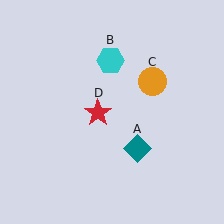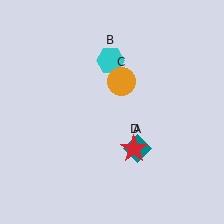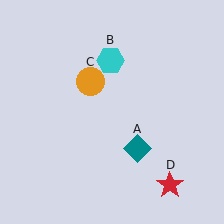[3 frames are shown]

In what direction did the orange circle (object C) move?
The orange circle (object C) moved left.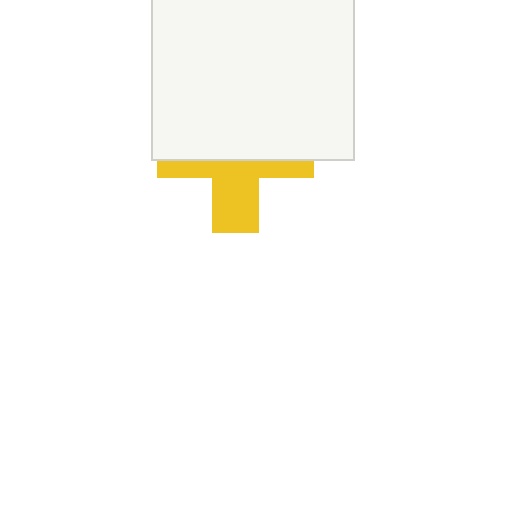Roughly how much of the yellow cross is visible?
A small part of it is visible (roughly 41%).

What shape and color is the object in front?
The object in front is a white square.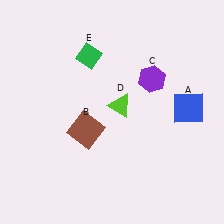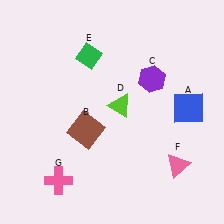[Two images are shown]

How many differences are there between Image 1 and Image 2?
There are 2 differences between the two images.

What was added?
A pink triangle (F), a pink cross (G) were added in Image 2.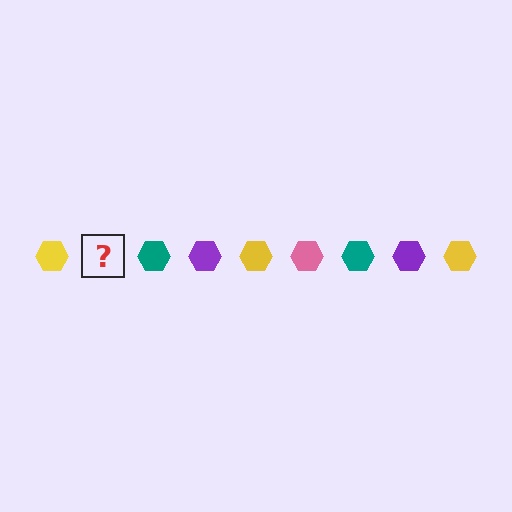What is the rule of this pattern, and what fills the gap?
The rule is that the pattern cycles through yellow, pink, teal, purple hexagons. The gap should be filled with a pink hexagon.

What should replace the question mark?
The question mark should be replaced with a pink hexagon.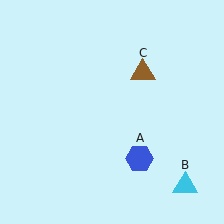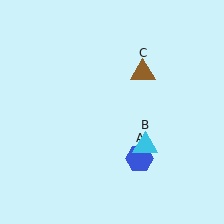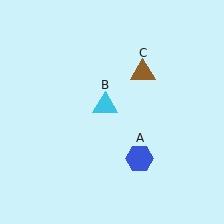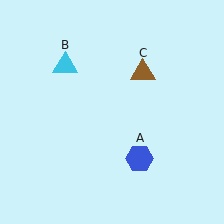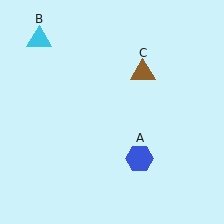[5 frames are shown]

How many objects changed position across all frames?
1 object changed position: cyan triangle (object B).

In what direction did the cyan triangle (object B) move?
The cyan triangle (object B) moved up and to the left.